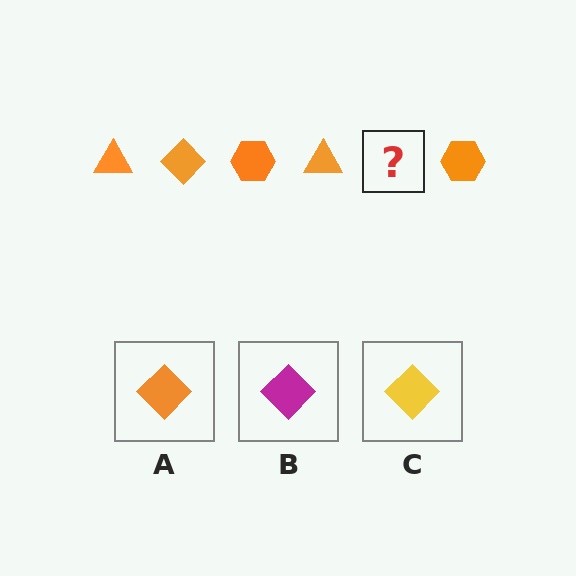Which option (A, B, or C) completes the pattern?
A.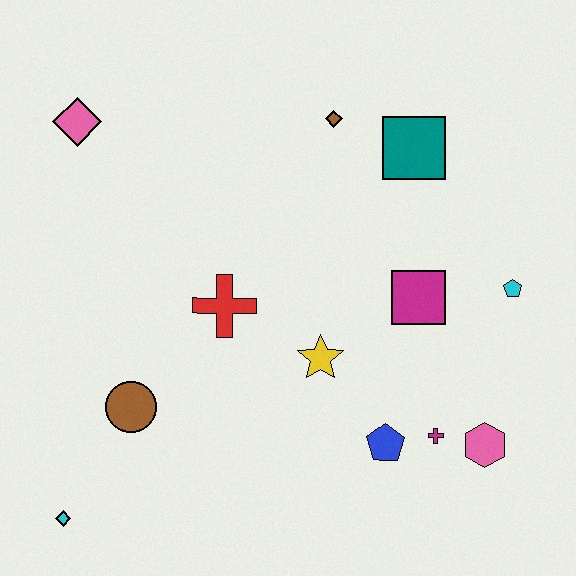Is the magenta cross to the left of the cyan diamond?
No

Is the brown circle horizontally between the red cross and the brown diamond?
No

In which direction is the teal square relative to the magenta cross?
The teal square is above the magenta cross.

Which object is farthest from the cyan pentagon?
The cyan diamond is farthest from the cyan pentagon.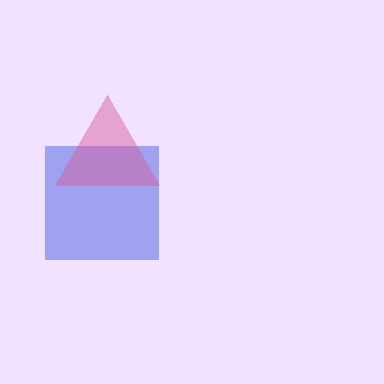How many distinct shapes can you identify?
There are 2 distinct shapes: a blue square, a pink triangle.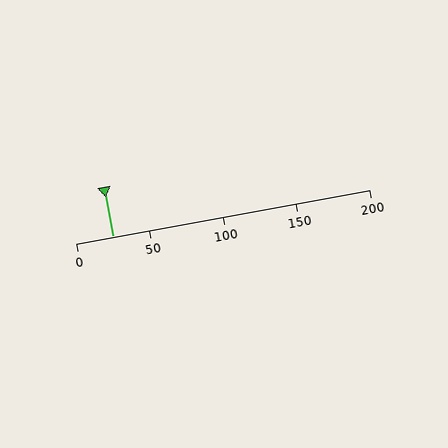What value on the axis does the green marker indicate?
The marker indicates approximately 25.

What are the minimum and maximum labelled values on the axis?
The axis runs from 0 to 200.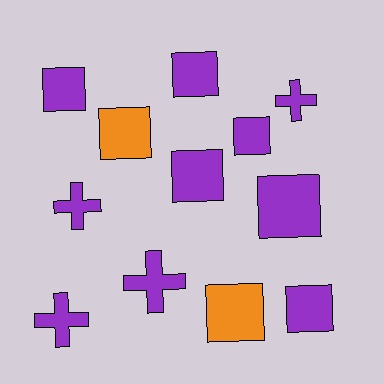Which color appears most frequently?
Purple, with 10 objects.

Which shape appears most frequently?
Square, with 8 objects.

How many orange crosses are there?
There are no orange crosses.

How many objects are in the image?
There are 12 objects.